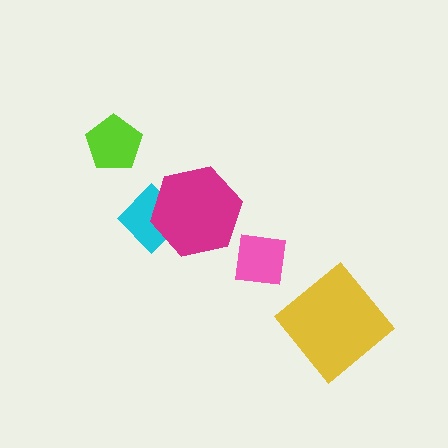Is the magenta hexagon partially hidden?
No, no other shape covers it.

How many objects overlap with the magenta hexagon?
1 object overlaps with the magenta hexagon.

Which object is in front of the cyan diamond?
The magenta hexagon is in front of the cyan diamond.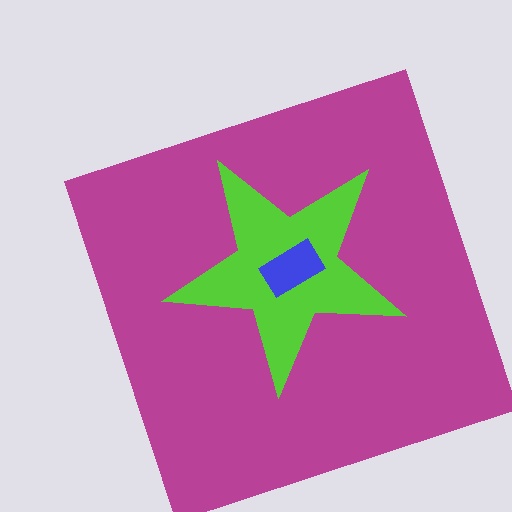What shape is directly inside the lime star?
The blue rectangle.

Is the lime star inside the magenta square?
Yes.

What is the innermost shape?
The blue rectangle.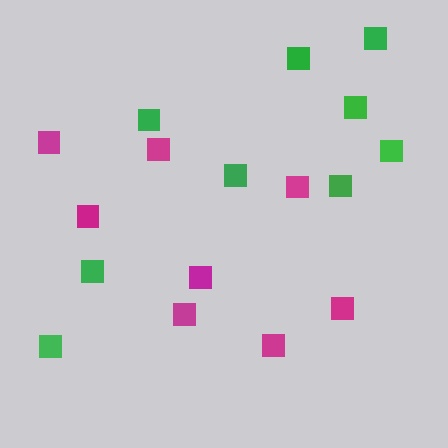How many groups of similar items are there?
There are 2 groups: one group of magenta squares (8) and one group of green squares (9).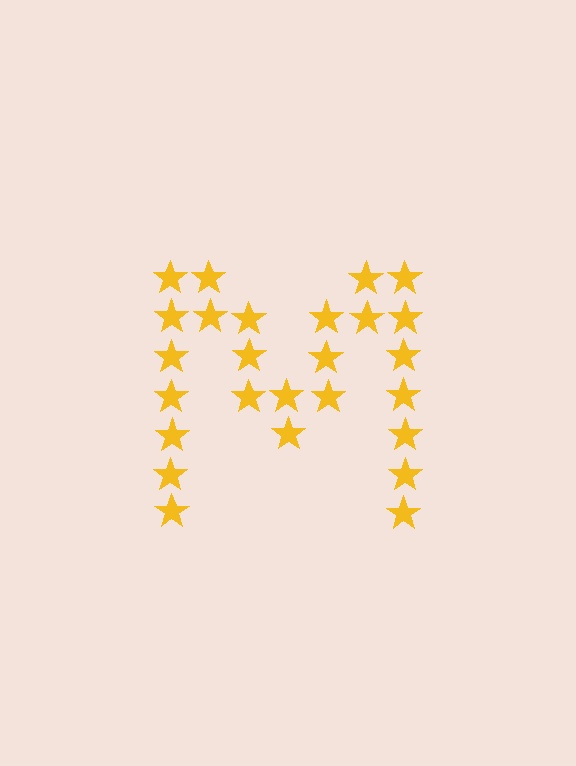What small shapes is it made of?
It is made of small stars.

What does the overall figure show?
The overall figure shows the letter M.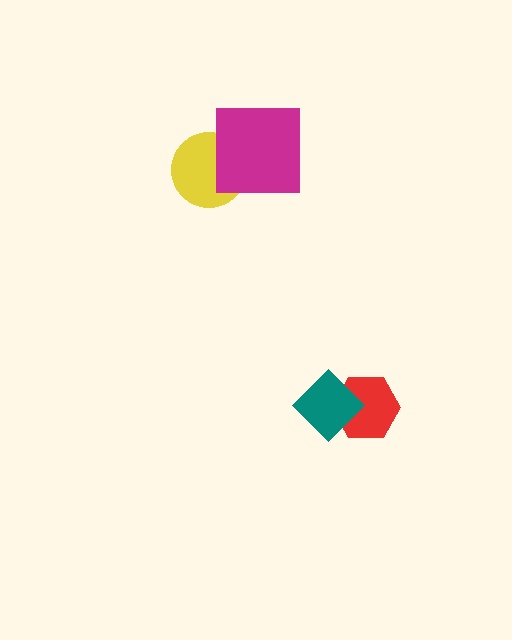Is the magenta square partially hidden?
No, no other shape covers it.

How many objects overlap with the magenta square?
1 object overlaps with the magenta square.